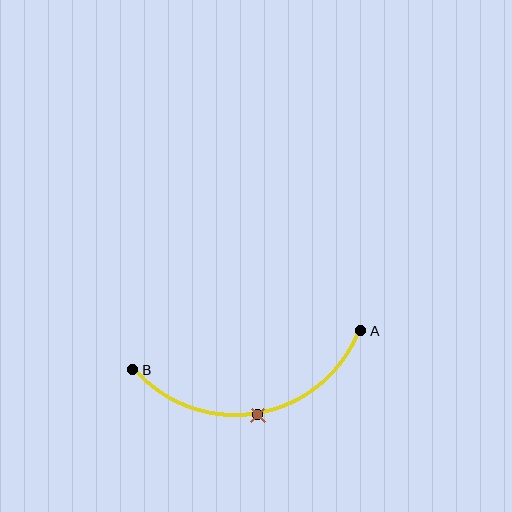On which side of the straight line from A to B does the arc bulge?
The arc bulges below the straight line connecting A and B.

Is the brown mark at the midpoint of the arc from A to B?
Yes. The brown mark lies on the arc at equal arc-length from both A and B — it is the arc midpoint.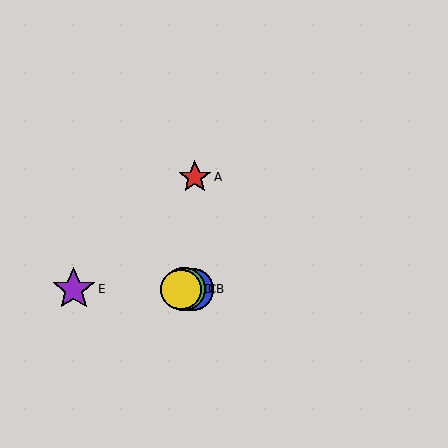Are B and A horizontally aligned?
No, B is at y≈289 and A is at y≈177.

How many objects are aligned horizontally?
4 objects (B, C, D, E) are aligned horizontally.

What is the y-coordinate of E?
Object E is at y≈289.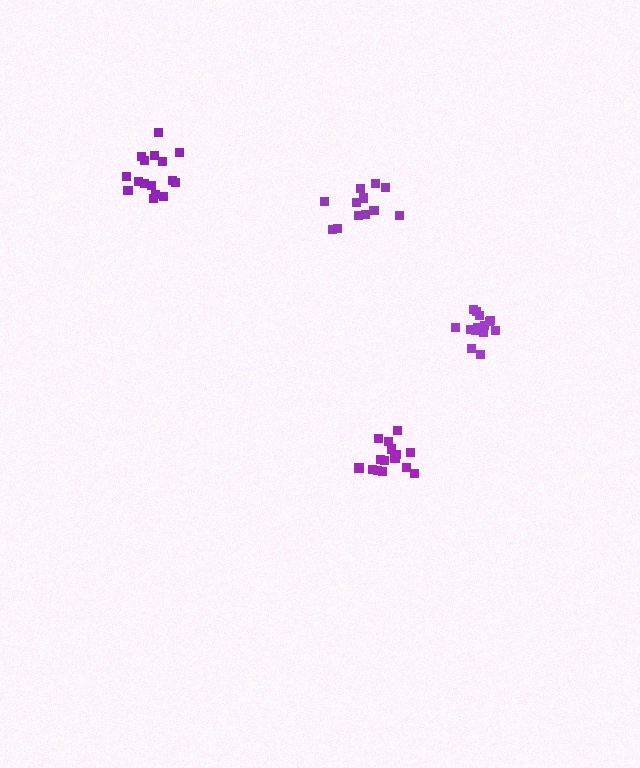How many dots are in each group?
Group 1: 13 dots, Group 2: 15 dots, Group 3: 14 dots, Group 4: 16 dots (58 total).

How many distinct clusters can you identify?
There are 4 distinct clusters.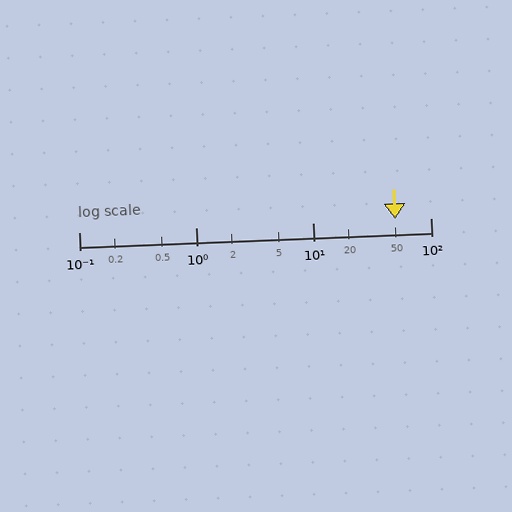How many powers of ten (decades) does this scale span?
The scale spans 3 decades, from 0.1 to 100.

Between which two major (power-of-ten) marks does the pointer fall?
The pointer is between 10 and 100.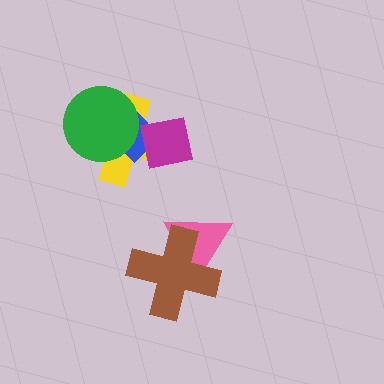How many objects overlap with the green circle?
2 objects overlap with the green circle.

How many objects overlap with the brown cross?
1 object overlaps with the brown cross.